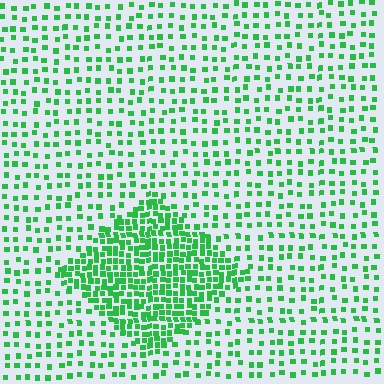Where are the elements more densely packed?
The elements are more densely packed inside the diamond boundary.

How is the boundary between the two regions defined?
The boundary is defined by a change in element density (approximately 2.6x ratio). All elements are the same color, size, and shape.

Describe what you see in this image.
The image contains small green elements arranged at two different densities. A diamond-shaped region is visible where the elements are more densely packed than the surrounding area.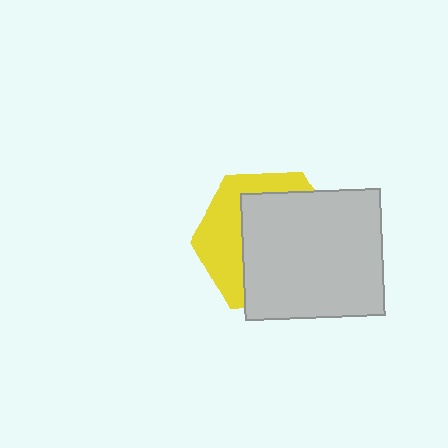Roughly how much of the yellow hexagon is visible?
A small part of it is visible (roughly 37%).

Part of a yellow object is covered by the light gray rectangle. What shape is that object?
It is a hexagon.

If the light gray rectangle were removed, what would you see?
You would see the complete yellow hexagon.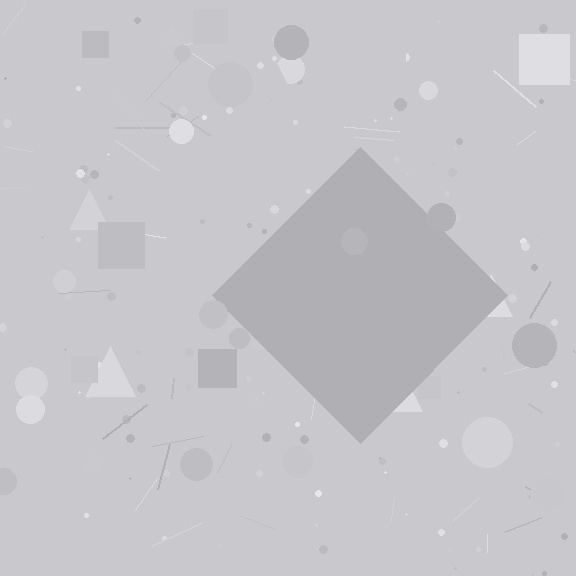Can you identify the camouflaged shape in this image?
The camouflaged shape is a diamond.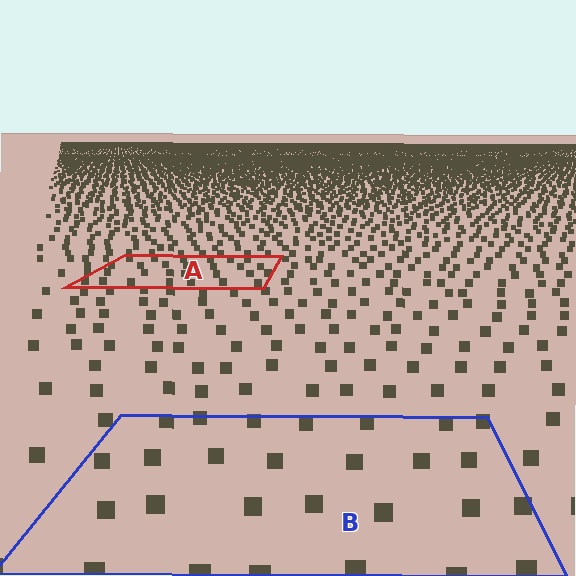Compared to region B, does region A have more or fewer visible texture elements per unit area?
Region A has more texture elements per unit area — they are packed more densely because it is farther away.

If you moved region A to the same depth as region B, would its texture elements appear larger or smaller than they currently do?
They would appear larger. At a closer depth, the same texture elements are projected at a bigger on-screen size.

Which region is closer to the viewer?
Region B is closer. The texture elements there are larger and more spread out.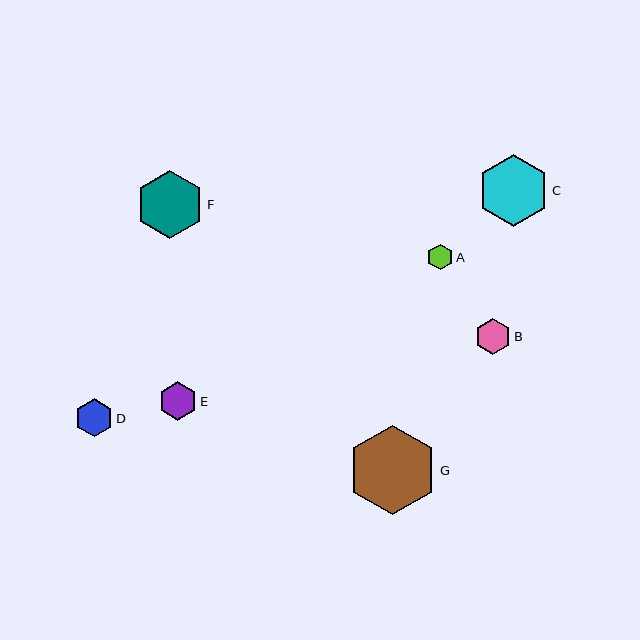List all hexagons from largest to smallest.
From largest to smallest: G, C, F, E, D, B, A.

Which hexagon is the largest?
Hexagon G is the largest with a size of approximately 89 pixels.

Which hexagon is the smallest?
Hexagon A is the smallest with a size of approximately 26 pixels.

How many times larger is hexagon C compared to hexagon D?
Hexagon C is approximately 1.9 times the size of hexagon D.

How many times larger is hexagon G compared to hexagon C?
Hexagon G is approximately 1.2 times the size of hexagon C.